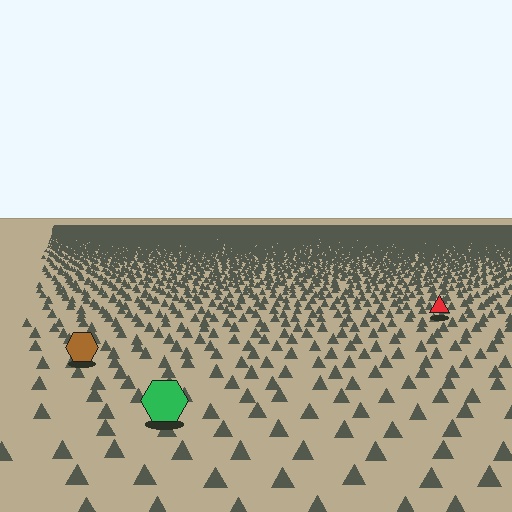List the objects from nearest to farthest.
From nearest to farthest: the green hexagon, the brown hexagon, the red triangle.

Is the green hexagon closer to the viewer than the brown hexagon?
Yes. The green hexagon is closer — you can tell from the texture gradient: the ground texture is coarser near it.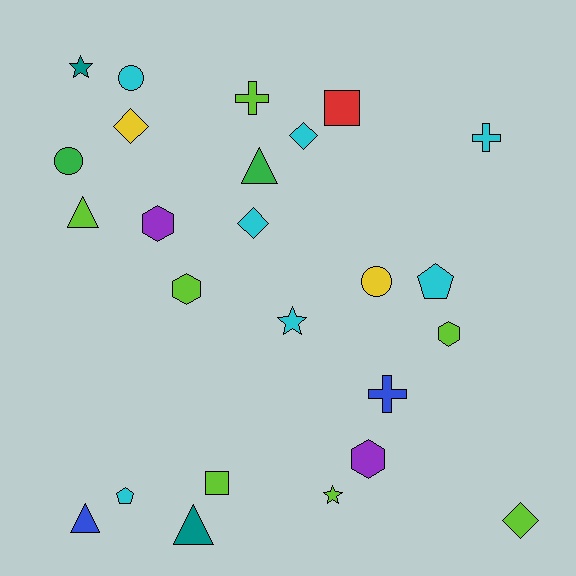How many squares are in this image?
There are 2 squares.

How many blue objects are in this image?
There are 2 blue objects.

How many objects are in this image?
There are 25 objects.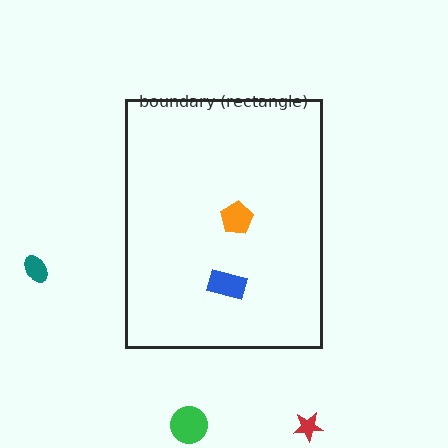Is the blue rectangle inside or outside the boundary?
Inside.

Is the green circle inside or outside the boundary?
Outside.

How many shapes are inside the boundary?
2 inside, 3 outside.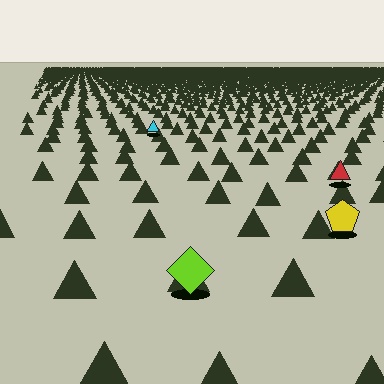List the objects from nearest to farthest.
From nearest to farthest: the lime diamond, the yellow pentagon, the red triangle, the cyan triangle.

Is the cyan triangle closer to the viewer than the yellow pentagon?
No. The yellow pentagon is closer — you can tell from the texture gradient: the ground texture is coarser near it.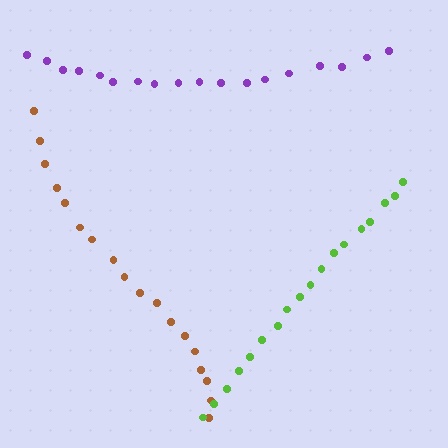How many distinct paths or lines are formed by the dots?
There are 3 distinct paths.